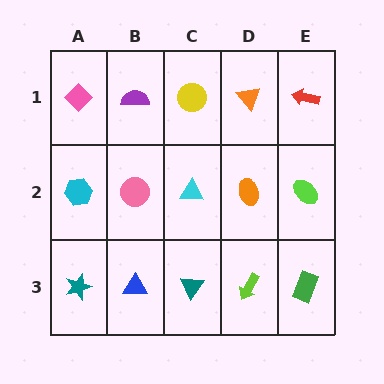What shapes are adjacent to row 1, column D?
An orange ellipse (row 2, column D), a yellow circle (row 1, column C), a red arrow (row 1, column E).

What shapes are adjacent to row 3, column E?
A lime ellipse (row 2, column E), a lime arrow (row 3, column D).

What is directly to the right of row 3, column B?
A teal triangle.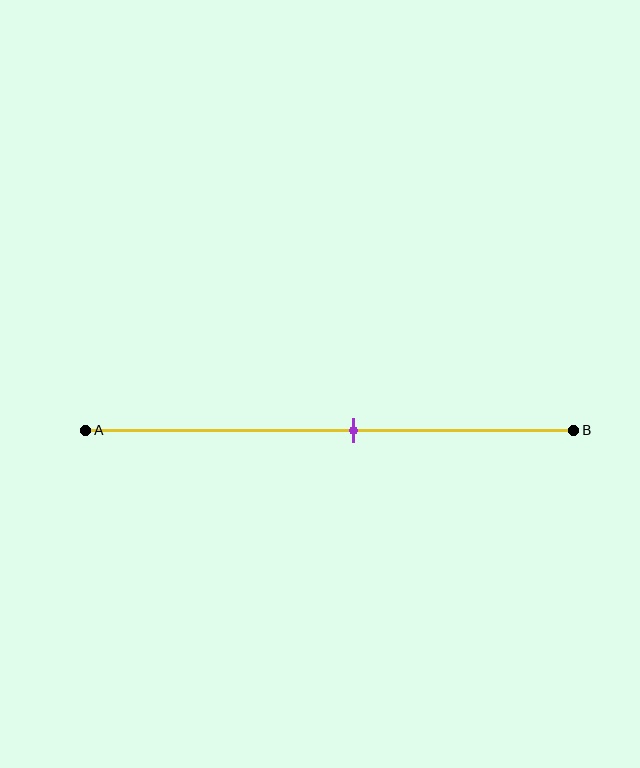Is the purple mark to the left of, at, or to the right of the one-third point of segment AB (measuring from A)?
The purple mark is to the right of the one-third point of segment AB.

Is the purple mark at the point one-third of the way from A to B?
No, the mark is at about 55% from A, not at the 33% one-third point.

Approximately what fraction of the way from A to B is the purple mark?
The purple mark is approximately 55% of the way from A to B.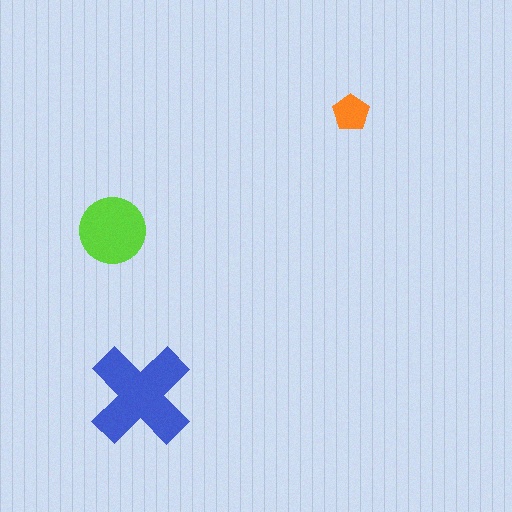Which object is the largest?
The blue cross.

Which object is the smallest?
The orange pentagon.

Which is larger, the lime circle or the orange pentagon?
The lime circle.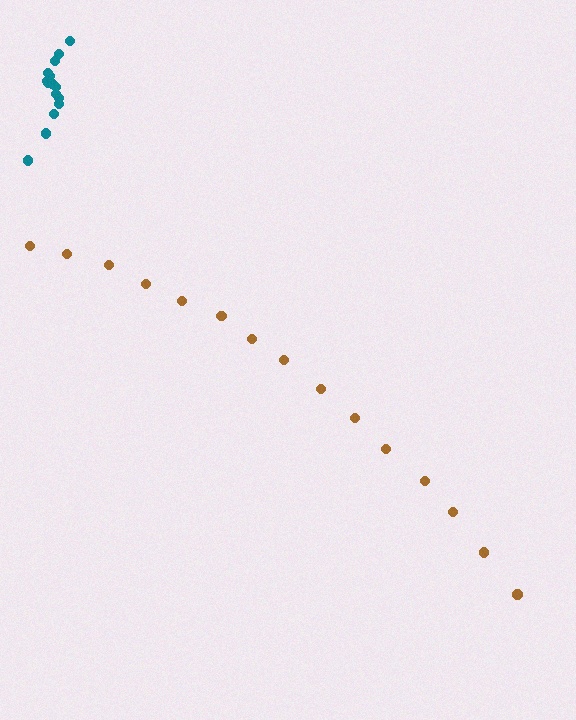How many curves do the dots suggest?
There are 2 distinct paths.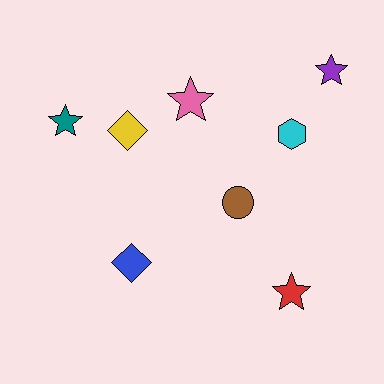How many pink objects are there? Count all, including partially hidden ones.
There is 1 pink object.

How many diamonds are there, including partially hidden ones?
There are 2 diamonds.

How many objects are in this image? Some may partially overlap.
There are 8 objects.